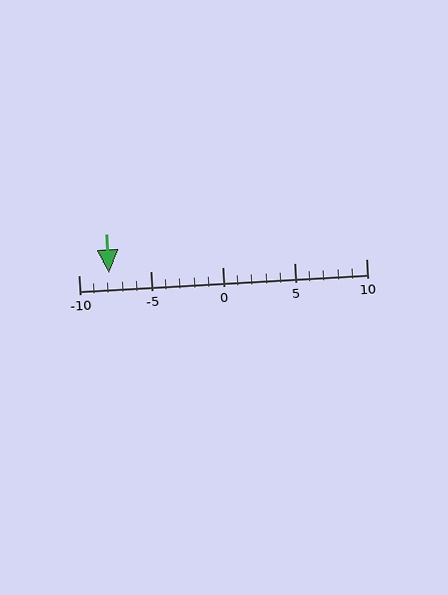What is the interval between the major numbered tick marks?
The major tick marks are spaced 5 units apart.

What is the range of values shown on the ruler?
The ruler shows values from -10 to 10.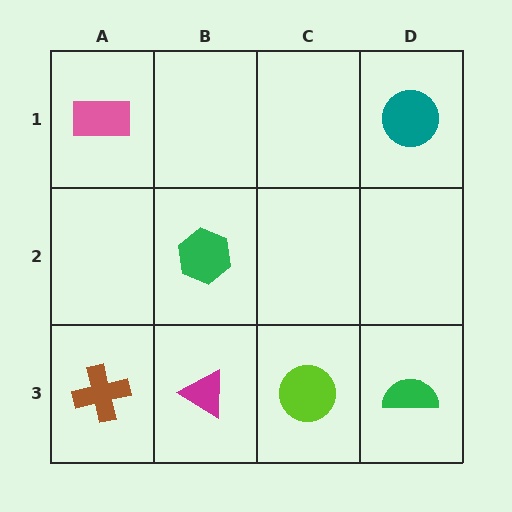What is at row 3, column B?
A magenta triangle.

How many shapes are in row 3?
4 shapes.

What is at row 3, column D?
A green semicircle.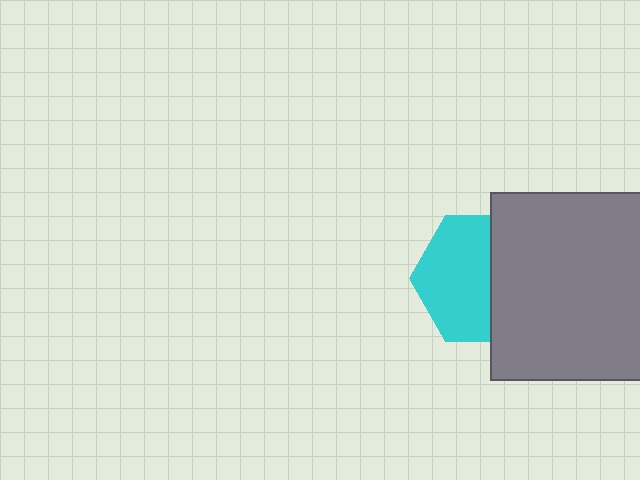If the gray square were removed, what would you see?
You would see the complete cyan hexagon.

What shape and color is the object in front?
The object in front is a gray square.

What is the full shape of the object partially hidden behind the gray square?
The partially hidden object is a cyan hexagon.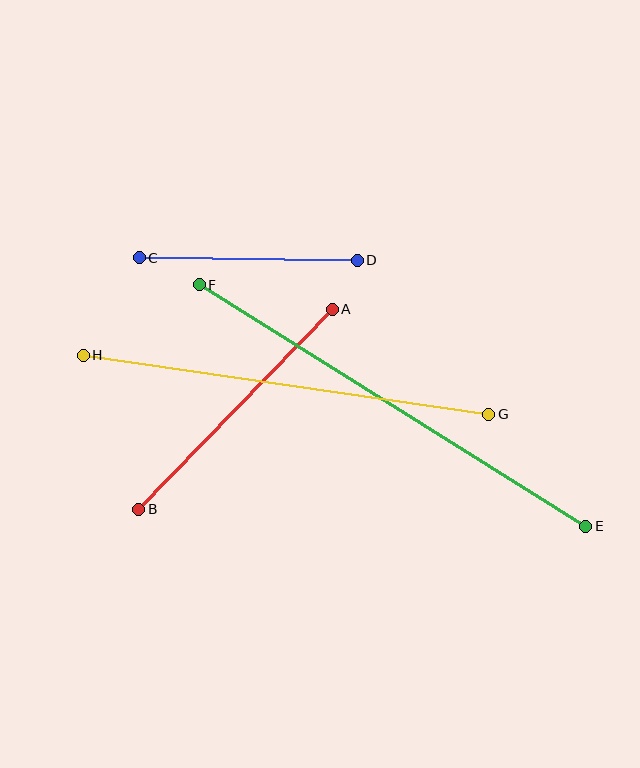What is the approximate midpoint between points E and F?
The midpoint is at approximately (392, 406) pixels.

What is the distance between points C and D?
The distance is approximately 218 pixels.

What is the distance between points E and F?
The distance is approximately 456 pixels.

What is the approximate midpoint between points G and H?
The midpoint is at approximately (286, 385) pixels.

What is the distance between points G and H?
The distance is approximately 410 pixels.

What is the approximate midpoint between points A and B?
The midpoint is at approximately (235, 409) pixels.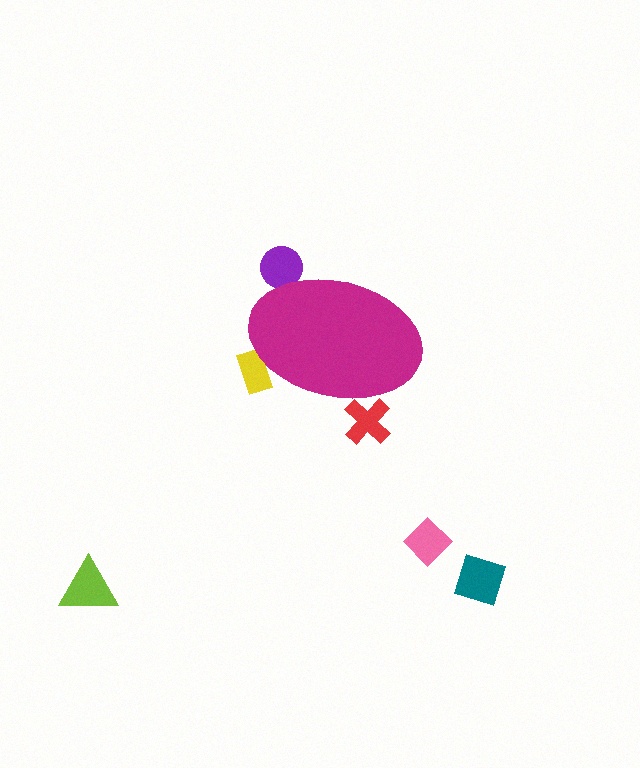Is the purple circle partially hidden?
Yes, the purple circle is partially hidden behind the magenta ellipse.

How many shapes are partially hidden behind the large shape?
3 shapes are partially hidden.